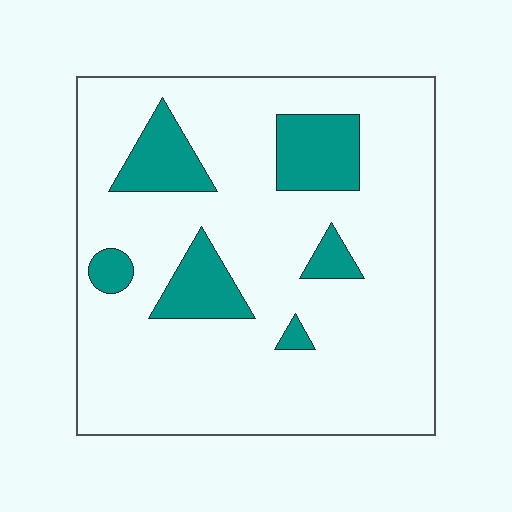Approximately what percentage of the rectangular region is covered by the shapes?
Approximately 15%.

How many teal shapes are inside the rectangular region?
6.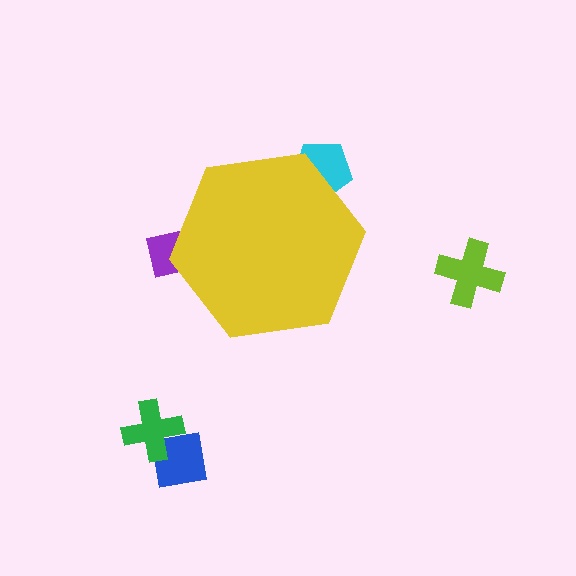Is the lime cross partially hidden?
No, the lime cross is fully visible.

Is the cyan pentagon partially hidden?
Yes, the cyan pentagon is partially hidden behind the yellow hexagon.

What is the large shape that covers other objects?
A yellow hexagon.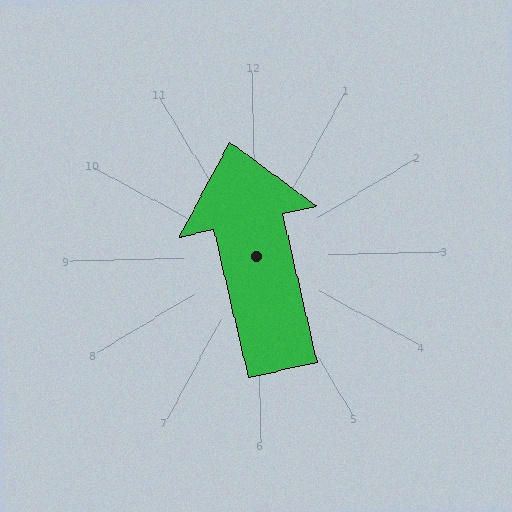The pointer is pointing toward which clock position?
Roughly 12 o'clock.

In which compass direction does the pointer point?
North.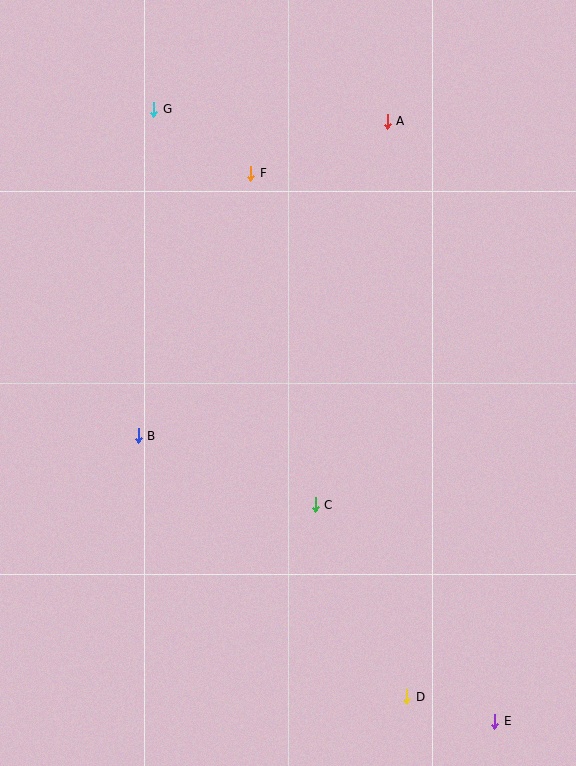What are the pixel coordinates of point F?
Point F is at (251, 173).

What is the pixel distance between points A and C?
The distance between A and C is 390 pixels.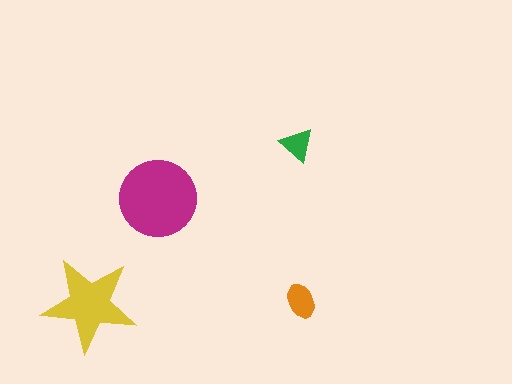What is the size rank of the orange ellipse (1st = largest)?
3rd.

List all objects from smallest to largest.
The green triangle, the orange ellipse, the yellow star, the magenta circle.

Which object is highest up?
The green triangle is topmost.